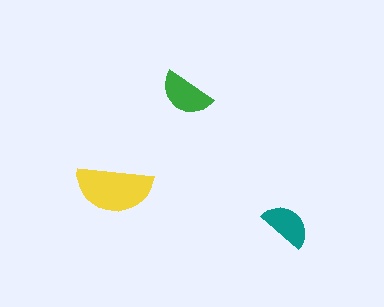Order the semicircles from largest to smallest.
the yellow one, the green one, the teal one.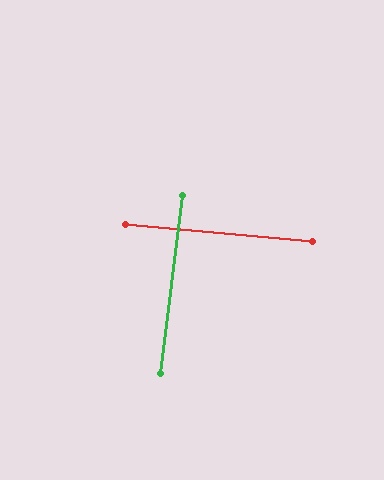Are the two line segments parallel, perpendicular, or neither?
Perpendicular — they meet at approximately 88°.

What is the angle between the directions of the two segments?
Approximately 88 degrees.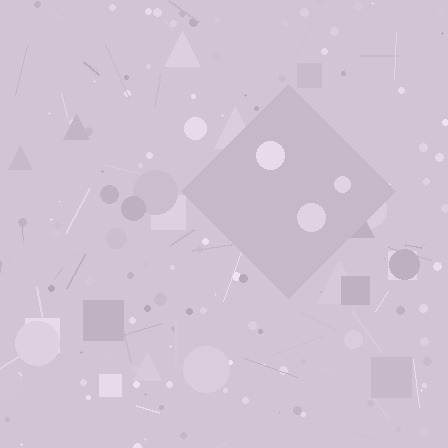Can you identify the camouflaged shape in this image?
The camouflaged shape is a diamond.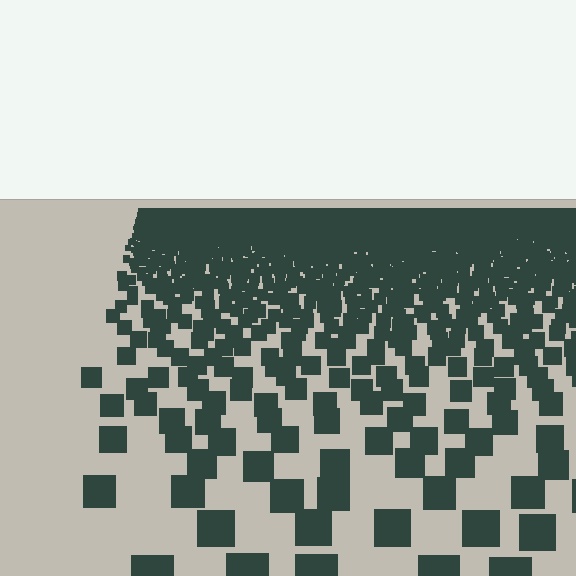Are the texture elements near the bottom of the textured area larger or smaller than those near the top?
Larger. Near the bottom, elements are closer to the viewer and appear at a bigger on-screen size.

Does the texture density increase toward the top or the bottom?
Density increases toward the top.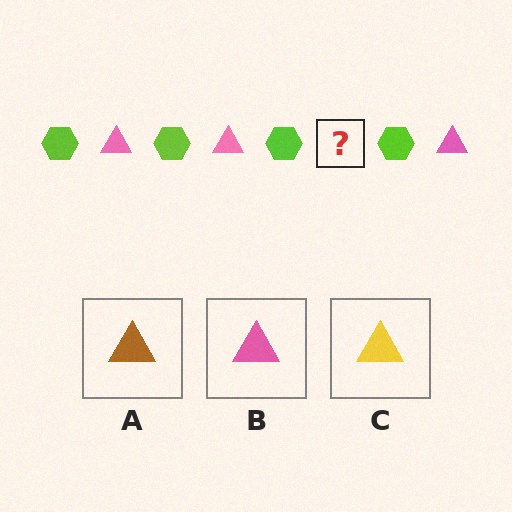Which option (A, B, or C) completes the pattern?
B.